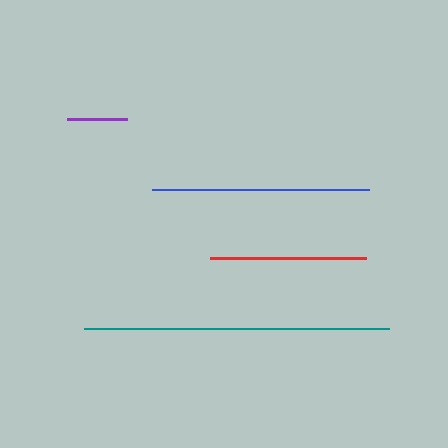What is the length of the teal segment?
The teal segment is approximately 305 pixels long.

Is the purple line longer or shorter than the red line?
The red line is longer than the purple line.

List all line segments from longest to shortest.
From longest to shortest: teal, blue, red, purple.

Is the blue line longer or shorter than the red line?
The blue line is longer than the red line.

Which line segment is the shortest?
The purple line is the shortest at approximately 60 pixels.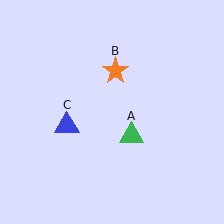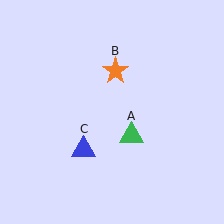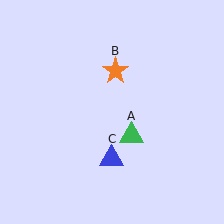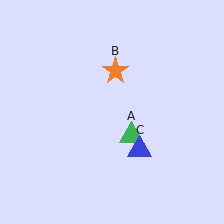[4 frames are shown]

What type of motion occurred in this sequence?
The blue triangle (object C) rotated counterclockwise around the center of the scene.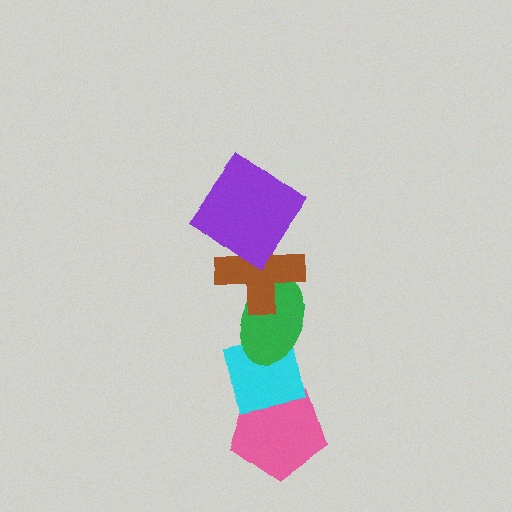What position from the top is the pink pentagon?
The pink pentagon is 5th from the top.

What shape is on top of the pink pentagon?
The cyan square is on top of the pink pentagon.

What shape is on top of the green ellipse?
The brown cross is on top of the green ellipse.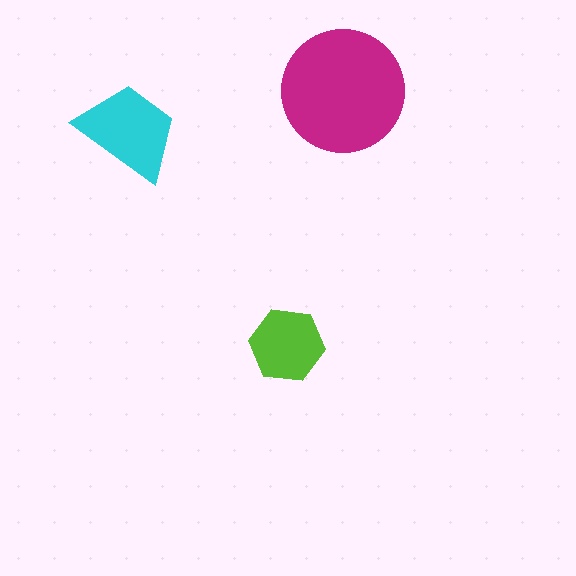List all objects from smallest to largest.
The lime hexagon, the cyan trapezoid, the magenta circle.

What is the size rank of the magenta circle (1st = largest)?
1st.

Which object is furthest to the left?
The cyan trapezoid is leftmost.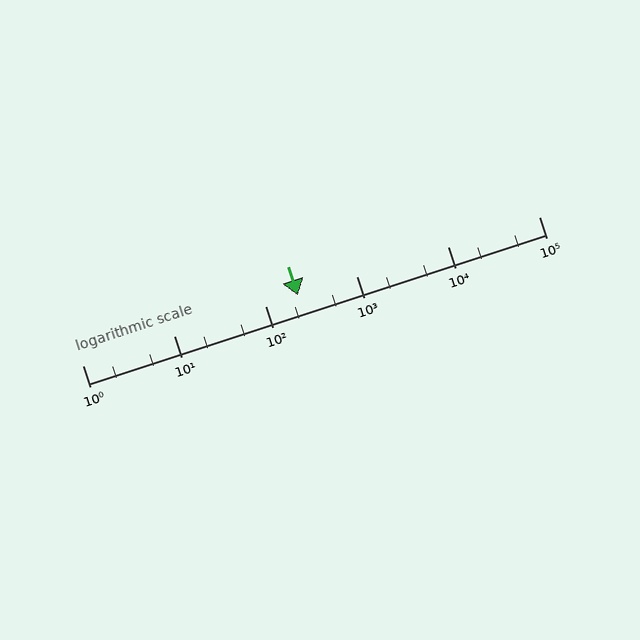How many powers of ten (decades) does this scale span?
The scale spans 5 decades, from 1 to 100000.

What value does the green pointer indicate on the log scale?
The pointer indicates approximately 230.